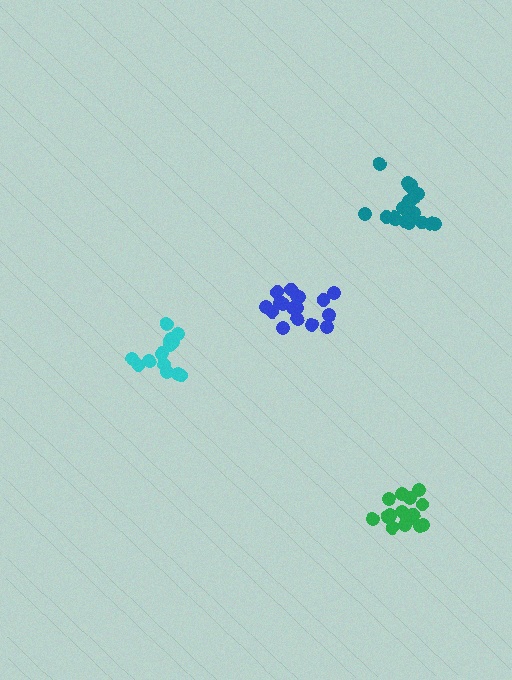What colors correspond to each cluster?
The clusters are colored: green, cyan, blue, teal.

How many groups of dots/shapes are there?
There are 4 groups.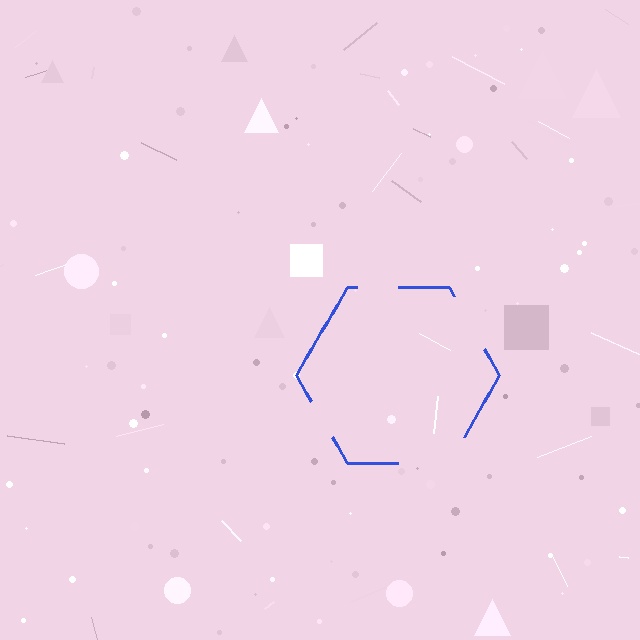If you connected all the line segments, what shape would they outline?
They would outline a hexagon.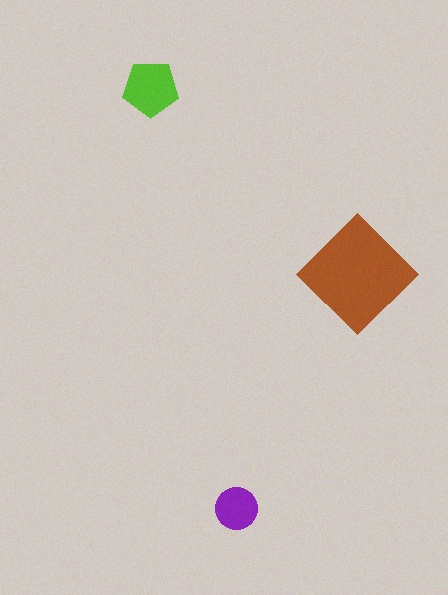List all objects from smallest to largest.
The purple circle, the lime pentagon, the brown diamond.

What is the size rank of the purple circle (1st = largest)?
3rd.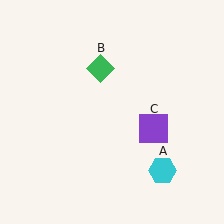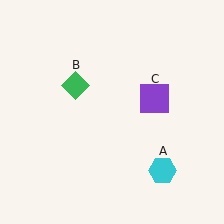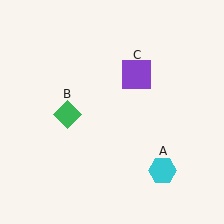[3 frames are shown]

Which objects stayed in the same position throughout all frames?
Cyan hexagon (object A) remained stationary.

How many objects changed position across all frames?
2 objects changed position: green diamond (object B), purple square (object C).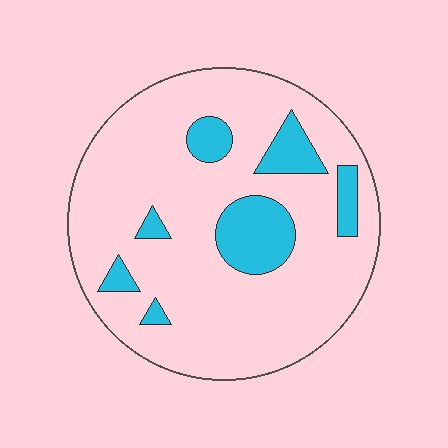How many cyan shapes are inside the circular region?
7.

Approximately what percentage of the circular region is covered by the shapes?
Approximately 15%.